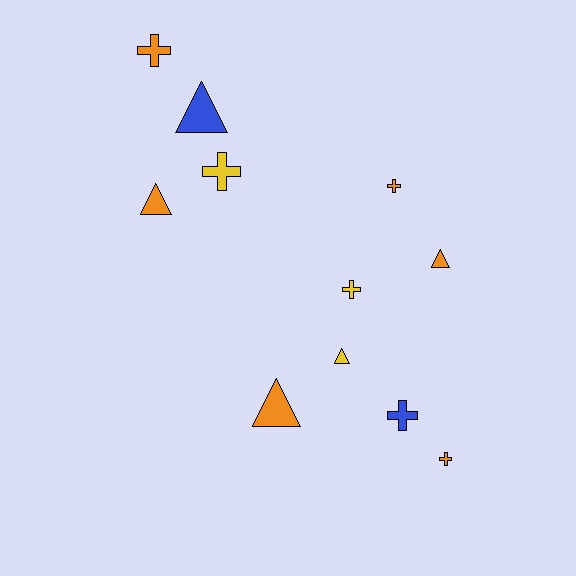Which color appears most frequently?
Orange, with 6 objects.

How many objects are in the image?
There are 11 objects.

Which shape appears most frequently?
Cross, with 6 objects.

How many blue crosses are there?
There is 1 blue cross.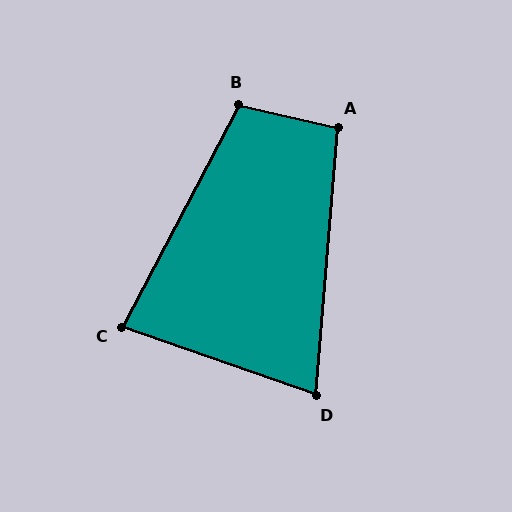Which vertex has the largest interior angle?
B, at approximately 105 degrees.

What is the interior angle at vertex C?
Approximately 82 degrees (acute).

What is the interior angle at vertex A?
Approximately 98 degrees (obtuse).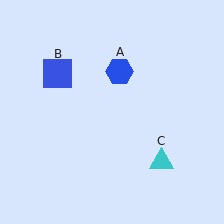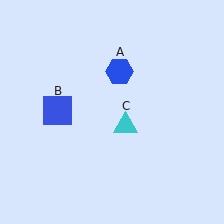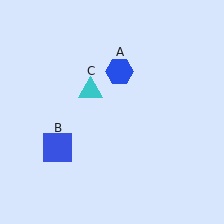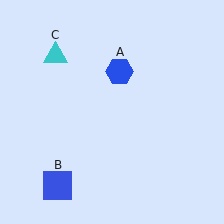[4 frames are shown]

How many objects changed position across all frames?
2 objects changed position: blue square (object B), cyan triangle (object C).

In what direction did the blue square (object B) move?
The blue square (object B) moved down.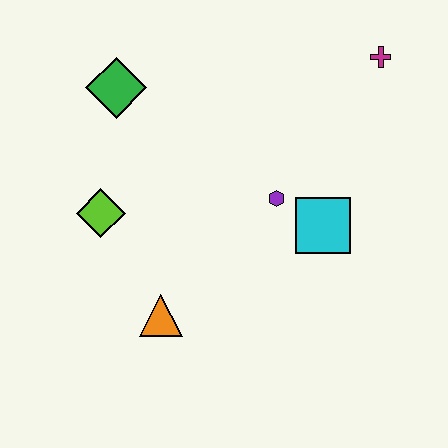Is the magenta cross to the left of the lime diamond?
No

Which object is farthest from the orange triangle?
The magenta cross is farthest from the orange triangle.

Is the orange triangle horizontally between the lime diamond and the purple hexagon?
Yes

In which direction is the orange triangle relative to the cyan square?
The orange triangle is to the left of the cyan square.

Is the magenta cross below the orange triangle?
No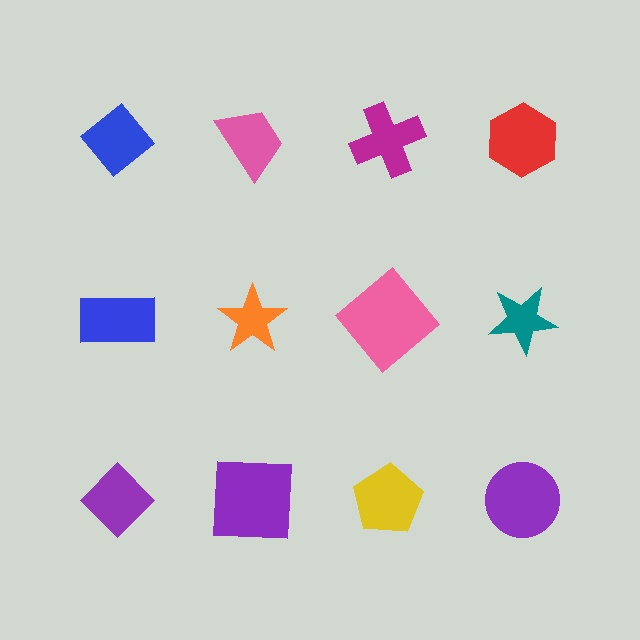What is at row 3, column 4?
A purple circle.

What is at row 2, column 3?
A pink diamond.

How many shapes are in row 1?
4 shapes.